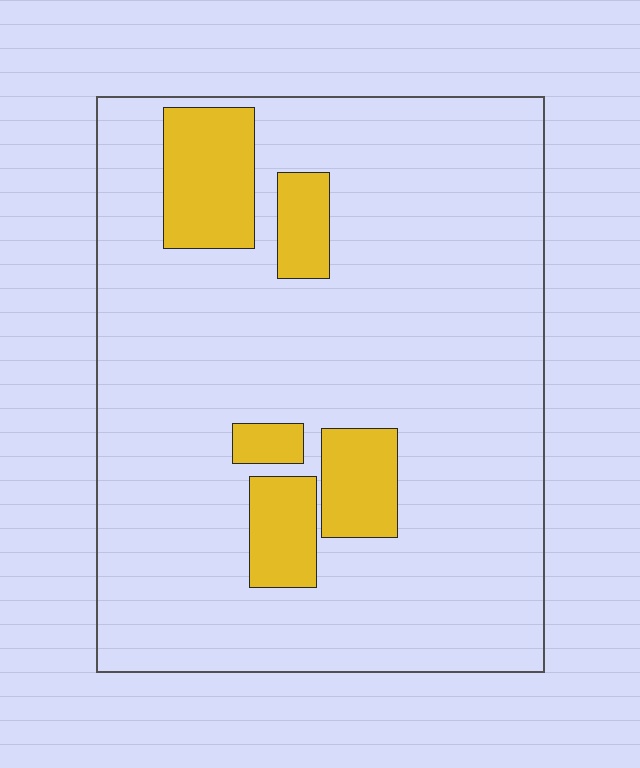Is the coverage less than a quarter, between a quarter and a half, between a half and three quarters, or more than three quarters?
Less than a quarter.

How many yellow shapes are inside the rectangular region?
5.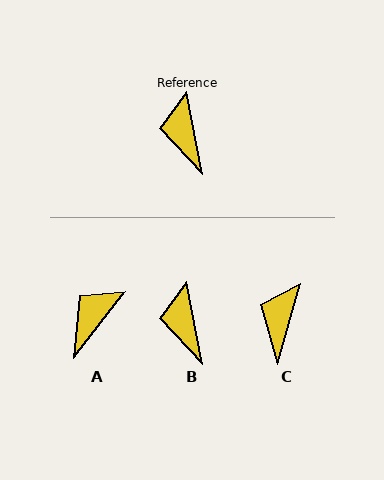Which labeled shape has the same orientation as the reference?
B.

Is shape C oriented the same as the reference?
No, it is off by about 27 degrees.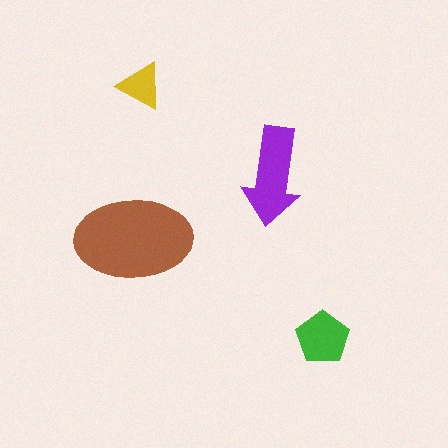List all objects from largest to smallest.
The brown ellipse, the purple arrow, the green pentagon, the yellow triangle.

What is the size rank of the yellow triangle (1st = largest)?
4th.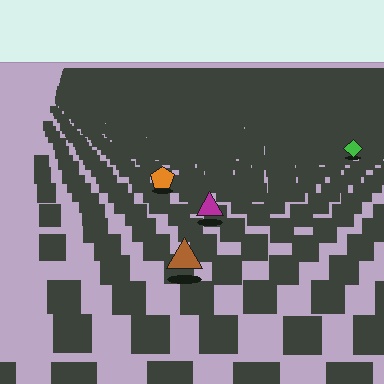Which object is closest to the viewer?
The brown triangle is closest. The texture marks near it are larger and more spread out.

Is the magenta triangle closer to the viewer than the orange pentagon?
Yes. The magenta triangle is closer — you can tell from the texture gradient: the ground texture is coarser near it.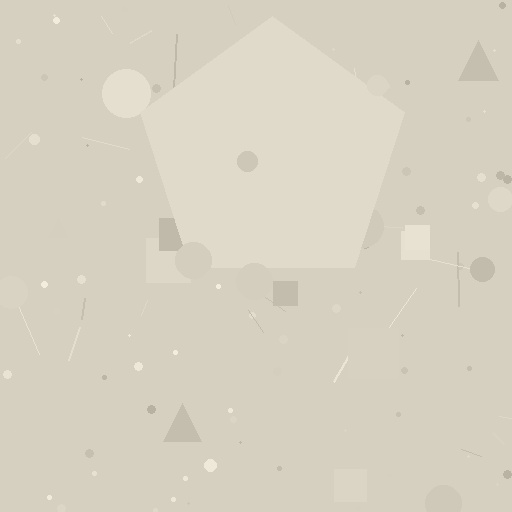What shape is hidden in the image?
A pentagon is hidden in the image.